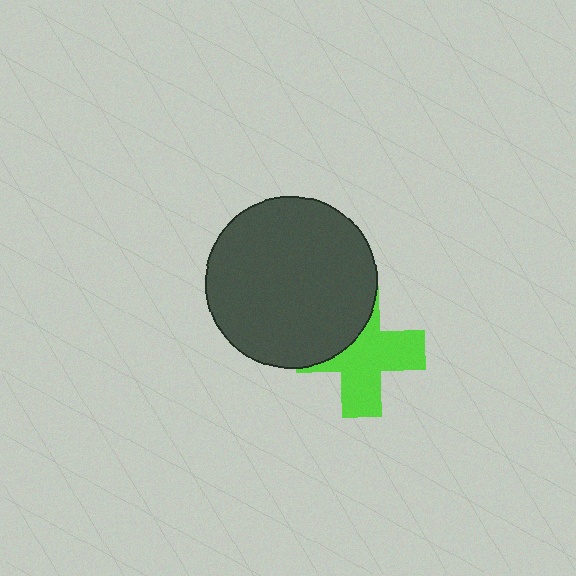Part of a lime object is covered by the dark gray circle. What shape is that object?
It is a cross.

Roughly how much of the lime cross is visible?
About half of it is visible (roughly 64%).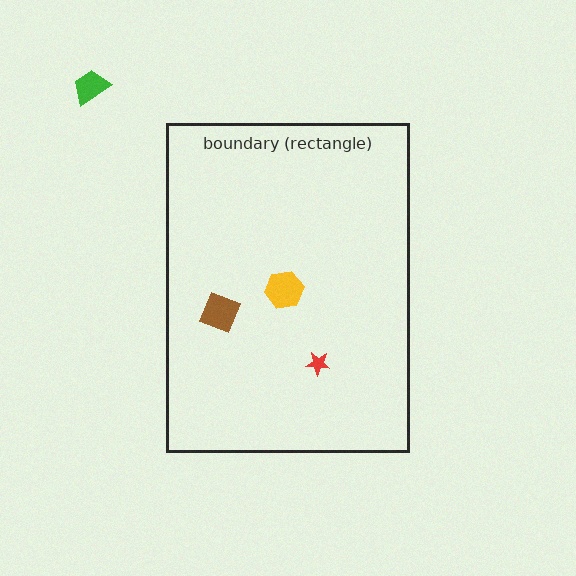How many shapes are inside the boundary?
3 inside, 1 outside.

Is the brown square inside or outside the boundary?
Inside.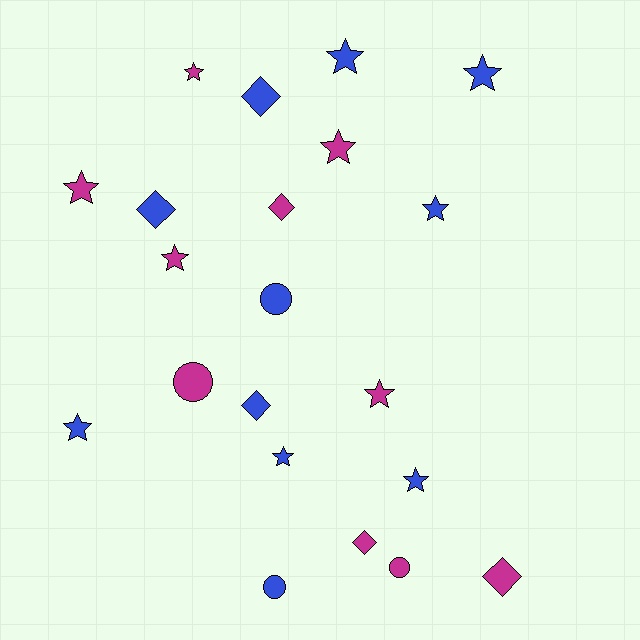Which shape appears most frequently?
Star, with 11 objects.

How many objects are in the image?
There are 21 objects.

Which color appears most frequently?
Blue, with 11 objects.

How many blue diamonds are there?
There are 3 blue diamonds.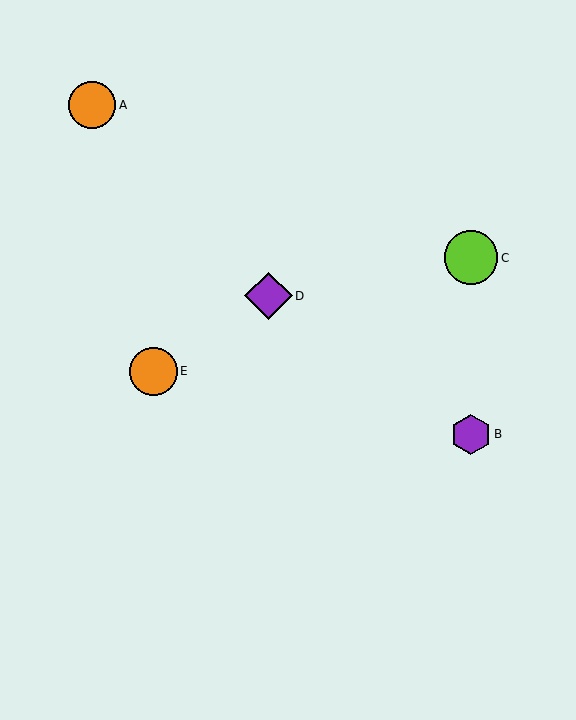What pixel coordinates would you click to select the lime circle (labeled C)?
Click at (471, 258) to select the lime circle C.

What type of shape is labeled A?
Shape A is an orange circle.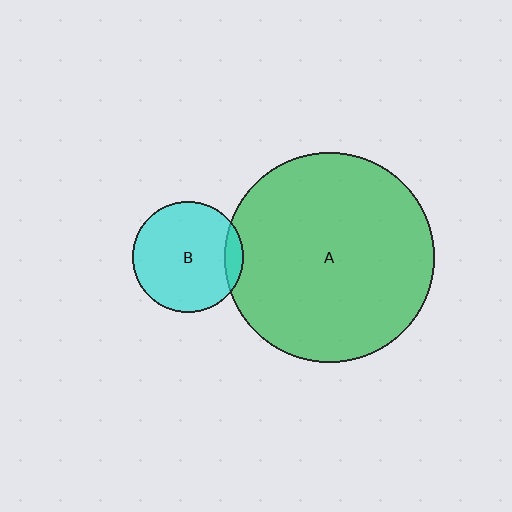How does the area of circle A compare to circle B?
Approximately 3.6 times.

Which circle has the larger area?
Circle A (green).